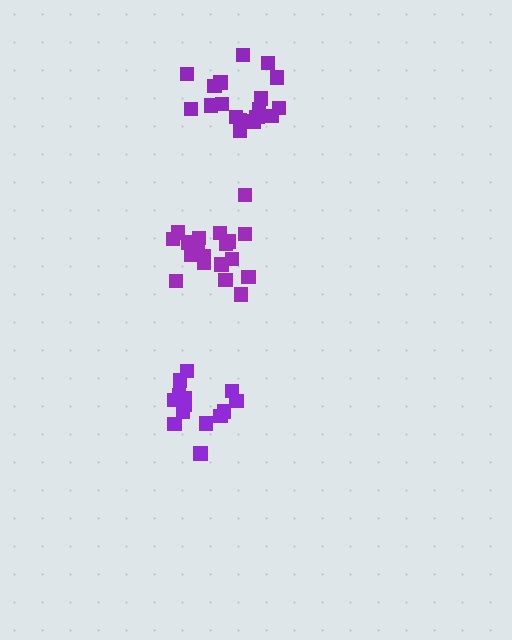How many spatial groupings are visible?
There are 3 spatial groupings.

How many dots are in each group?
Group 1: 14 dots, Group 2: 19 dots, Group 3: 19 dots (52 total).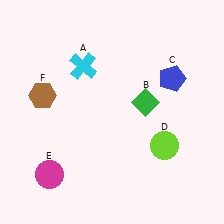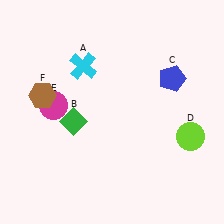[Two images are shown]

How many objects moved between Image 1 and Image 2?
3 objects moved between the two images.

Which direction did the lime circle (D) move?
The lime circle (D) moved right.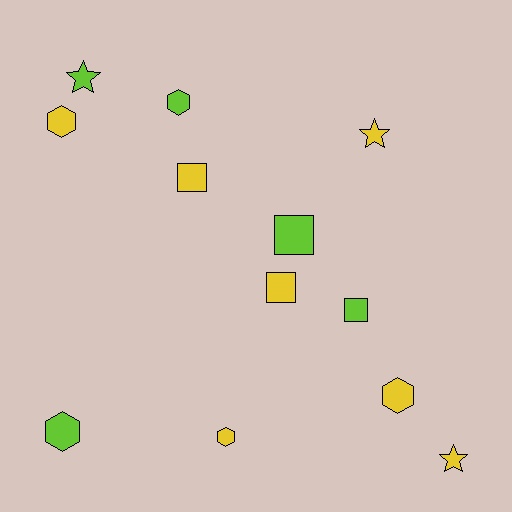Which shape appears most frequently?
Hexagon, with 5 objects.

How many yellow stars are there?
There are 2 yellow stars.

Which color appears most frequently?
Yellow, with 7 objects.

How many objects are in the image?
There are 12 objects.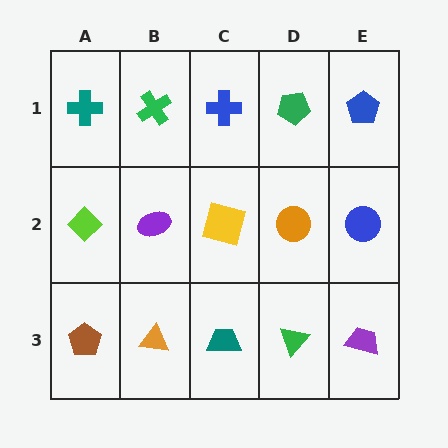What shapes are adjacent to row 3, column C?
A yellow square (row 2, column C), an orange triangle (row 3, column B), a green triangle (row 3, column D).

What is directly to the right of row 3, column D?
A purple trapezoid.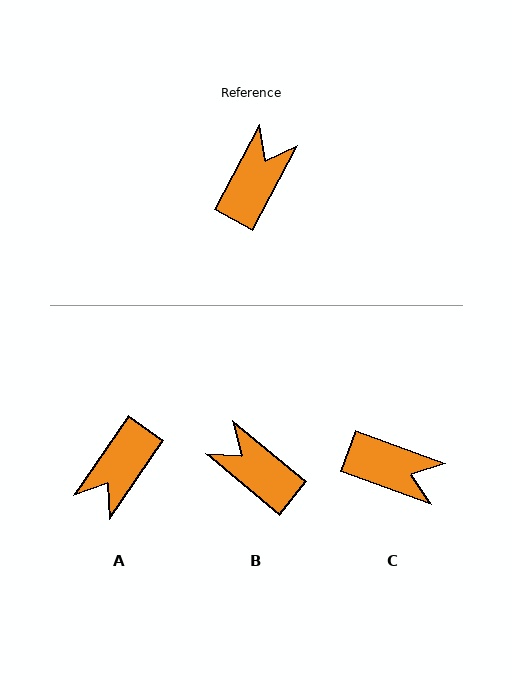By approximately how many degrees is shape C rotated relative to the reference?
Approximately 82 degrees clockwise.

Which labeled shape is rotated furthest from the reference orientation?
A, about 174 degrees away.